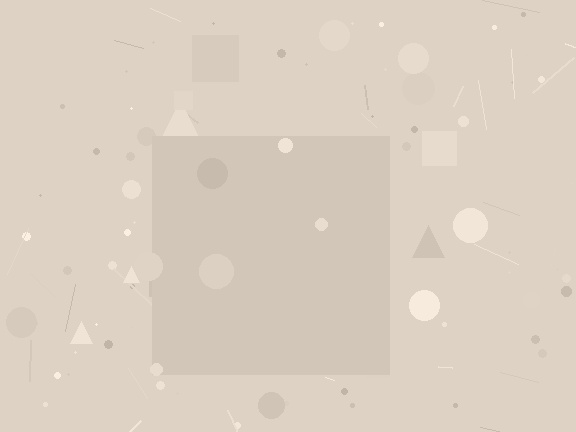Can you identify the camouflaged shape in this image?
The camouflaged shape is a square.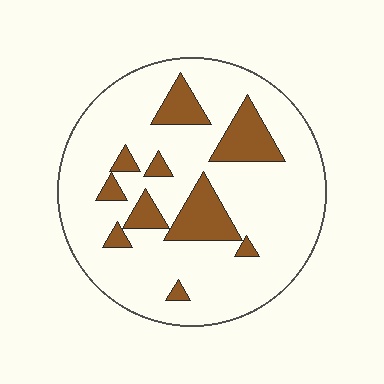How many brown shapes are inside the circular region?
10.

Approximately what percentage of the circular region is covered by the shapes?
Approximately 20%.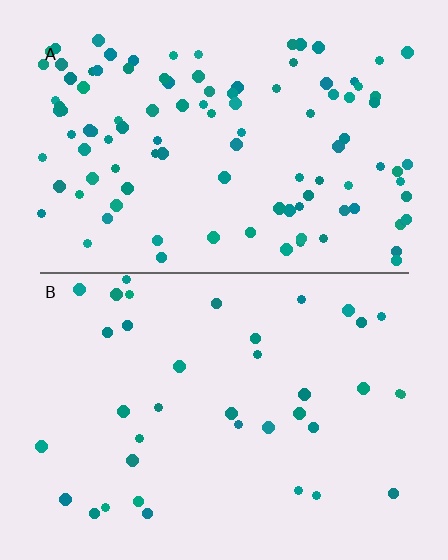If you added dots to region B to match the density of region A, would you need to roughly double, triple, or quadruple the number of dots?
Approximately triple.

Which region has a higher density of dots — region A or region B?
A (the top).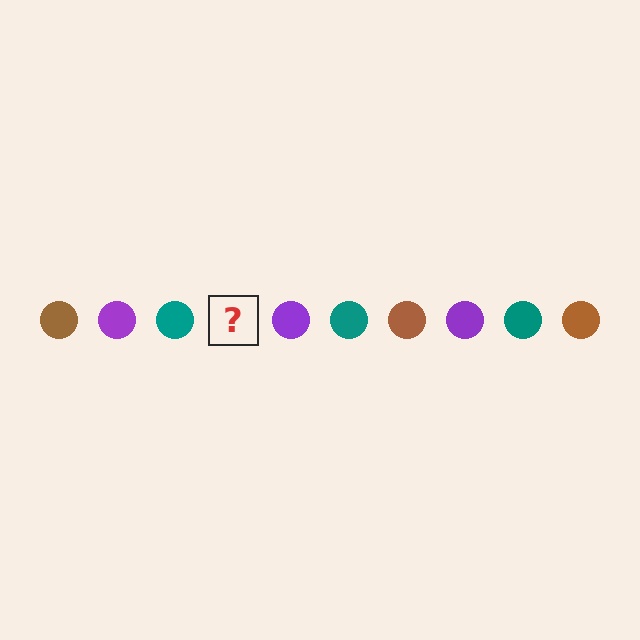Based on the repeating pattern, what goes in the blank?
The blank should be a brown circle.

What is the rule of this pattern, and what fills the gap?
The rule is that the pattern cycles through brown, purple, teal circles. The gap should be filled with a brown circle.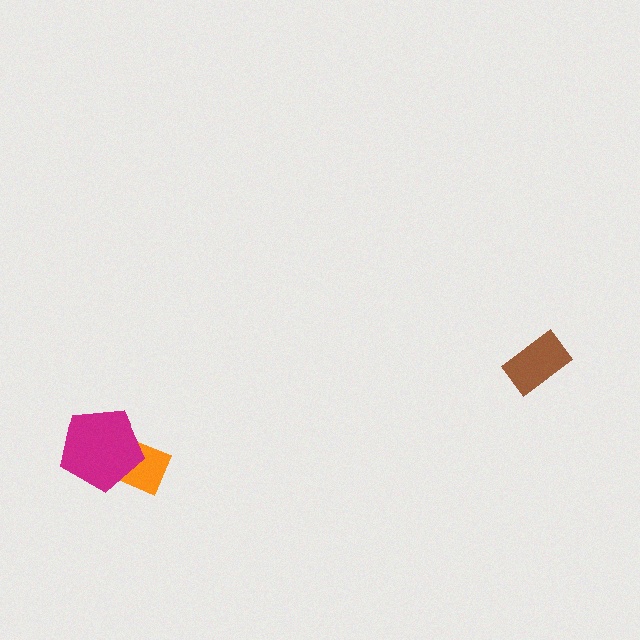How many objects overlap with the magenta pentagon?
1 object overlaps with the magenta pentagon.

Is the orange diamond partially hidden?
Yes, it is partially covered by another shape.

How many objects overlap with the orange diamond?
1 object overlaps with the orange diamond.